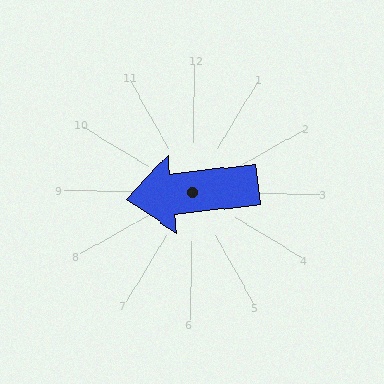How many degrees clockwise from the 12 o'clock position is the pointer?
Approximately 263 degrees.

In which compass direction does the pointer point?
West.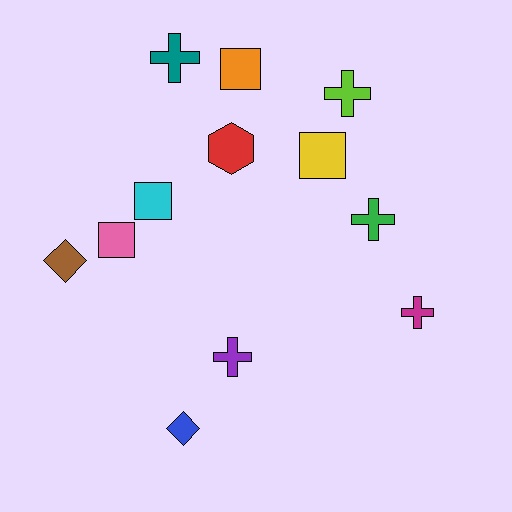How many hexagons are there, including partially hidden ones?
There is 1 hexagon.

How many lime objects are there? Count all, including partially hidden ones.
There is 1 lime object.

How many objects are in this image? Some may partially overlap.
There are 12 objects.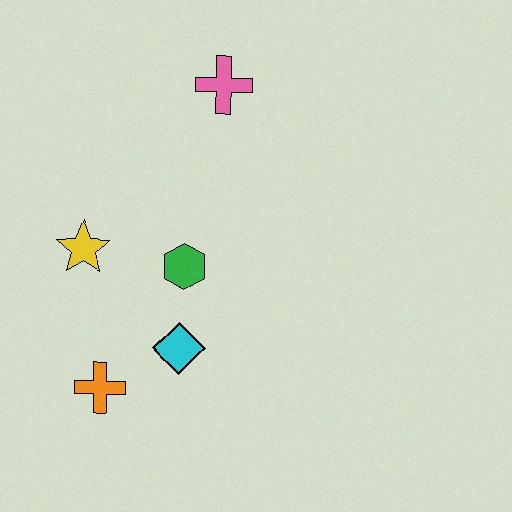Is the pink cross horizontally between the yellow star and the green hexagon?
No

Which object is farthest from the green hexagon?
The pink cross is farthest from the green hexagon.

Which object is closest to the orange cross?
The cyan diamond is closest to the orange cross.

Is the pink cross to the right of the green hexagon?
Yes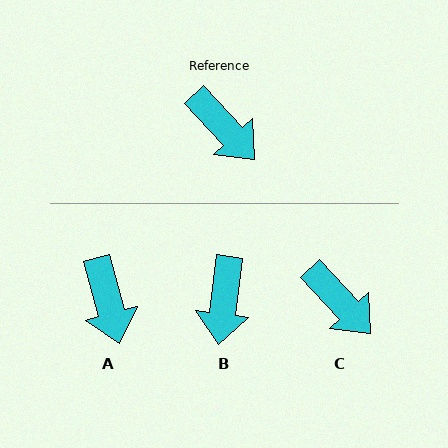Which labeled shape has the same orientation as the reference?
C.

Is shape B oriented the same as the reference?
No, it is off by about 50 degrees.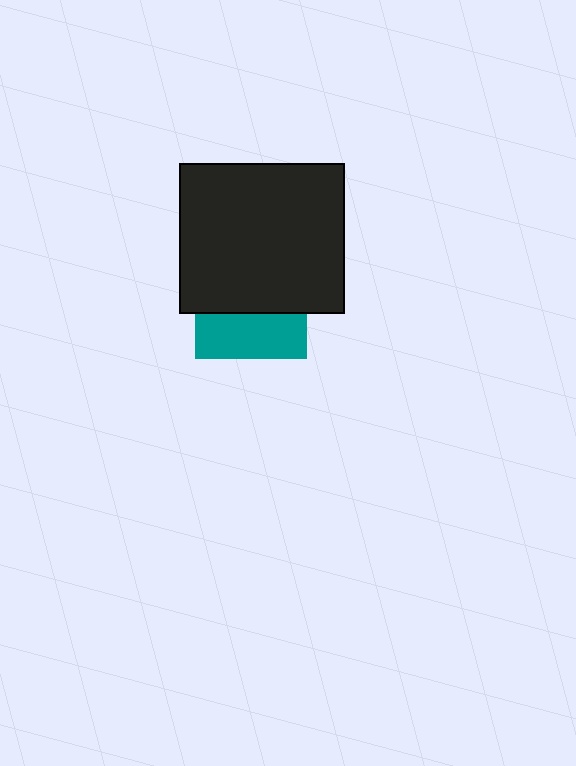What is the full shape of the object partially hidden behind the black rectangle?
The partially hidden object is a teal square.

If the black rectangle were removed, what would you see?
You would see the complete teal square.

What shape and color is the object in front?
The object in front is a black rectangle.